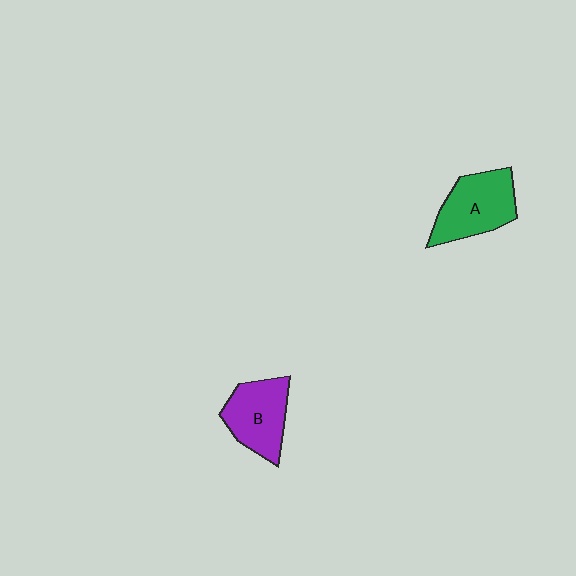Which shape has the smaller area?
Shape B (purple).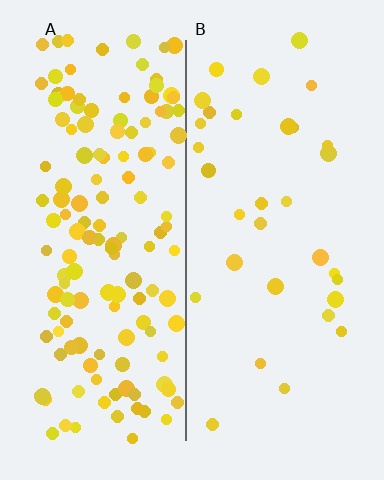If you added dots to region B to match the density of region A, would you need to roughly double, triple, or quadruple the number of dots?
Approximately quadruple.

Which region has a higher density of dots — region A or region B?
A (the left).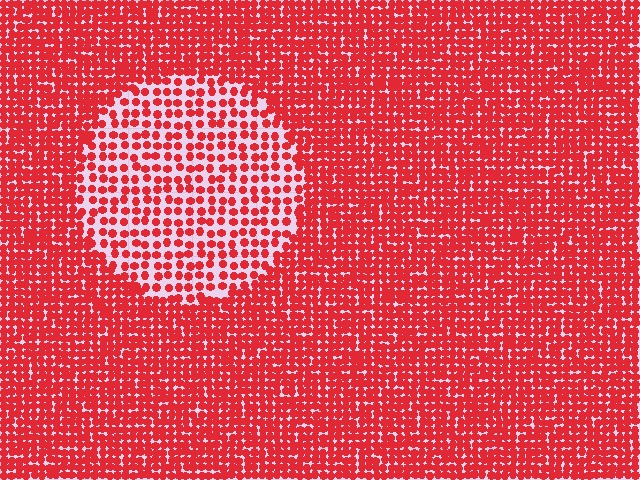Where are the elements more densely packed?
The elements are more densely packed outside the circle boundary.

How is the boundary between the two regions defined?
The boundary is defined by a change in element density (approximately 2.0x ratio). All elements are the same color, size, and shape.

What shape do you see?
I see a circle.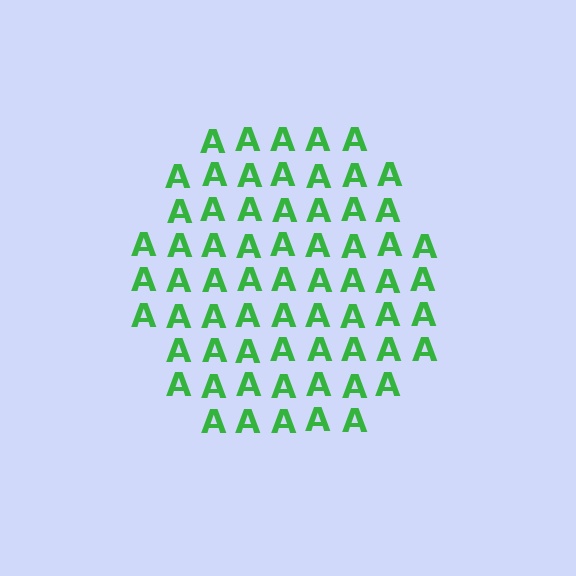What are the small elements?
The small elements are letter A's.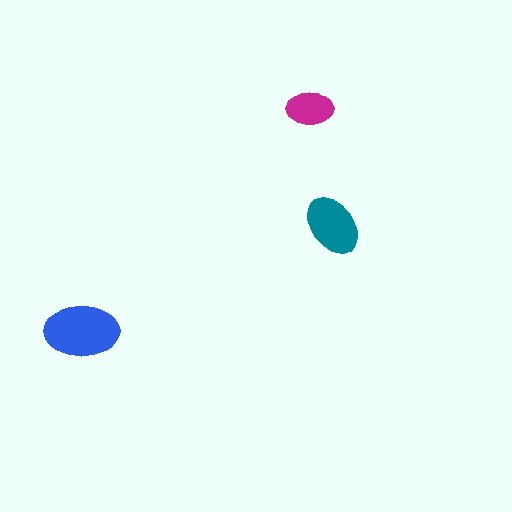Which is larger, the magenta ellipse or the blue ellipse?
The blue one.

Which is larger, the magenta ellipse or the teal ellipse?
The teal one.